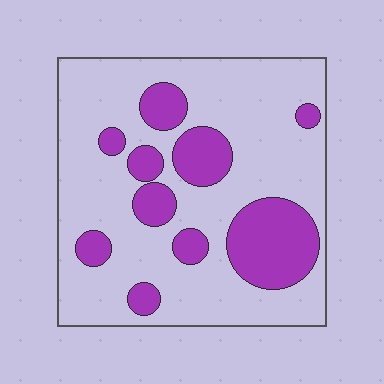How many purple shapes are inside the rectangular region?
10.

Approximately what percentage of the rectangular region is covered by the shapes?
Approximately 25%.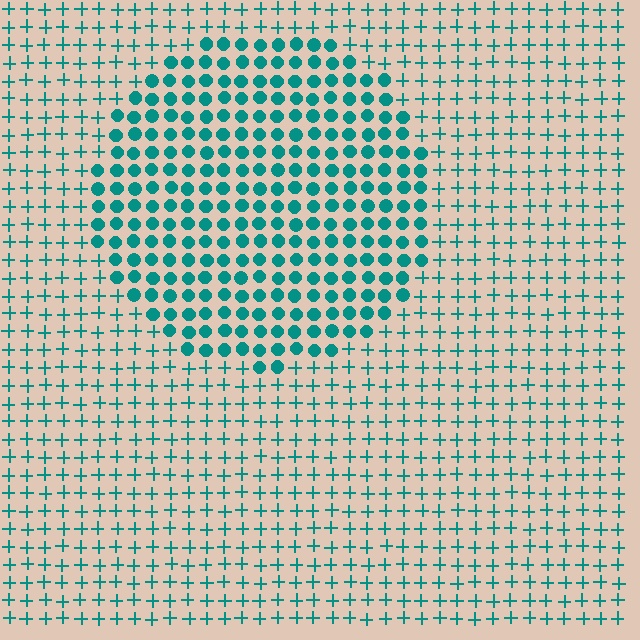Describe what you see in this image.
The image is filled with small teal elements arranged in a uniform grid. A circle-shaped region contains circles, while the surrounding area contains plus signs. The boundary is defined purely by the change in element shape.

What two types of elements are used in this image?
The image uses circles inside the circle region and plus signs outside it.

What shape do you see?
I see a circle.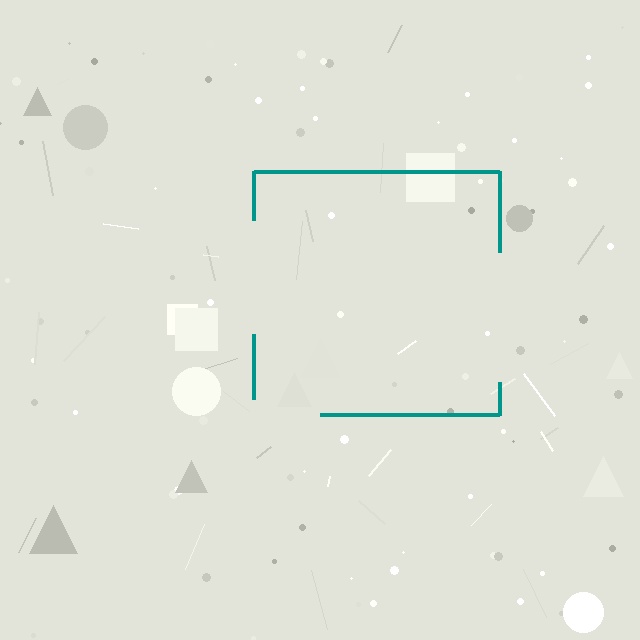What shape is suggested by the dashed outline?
The dashed outline suggests a square.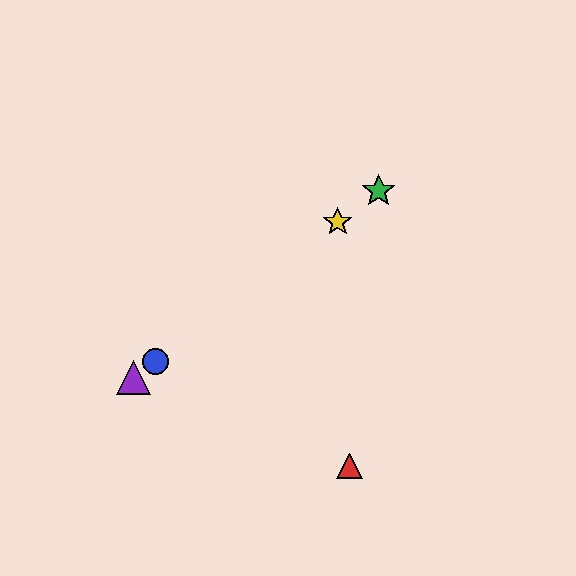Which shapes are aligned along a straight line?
The blue circle, the green star, the yellow star, the purple triangle are aligned along a straight line.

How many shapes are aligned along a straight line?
4 shapes (the blue circle, the green star, the yellow star, the purple triangle) are aligned along a straight line.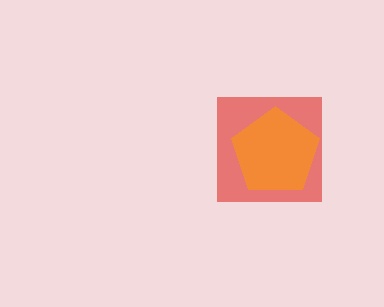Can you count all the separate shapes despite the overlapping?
Yes, there are 2 separate shapes.